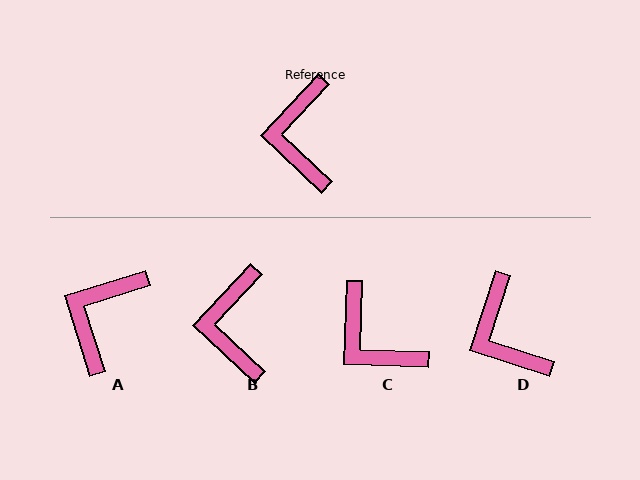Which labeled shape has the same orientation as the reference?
B.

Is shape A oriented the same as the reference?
No, it is off by about 29 degrees.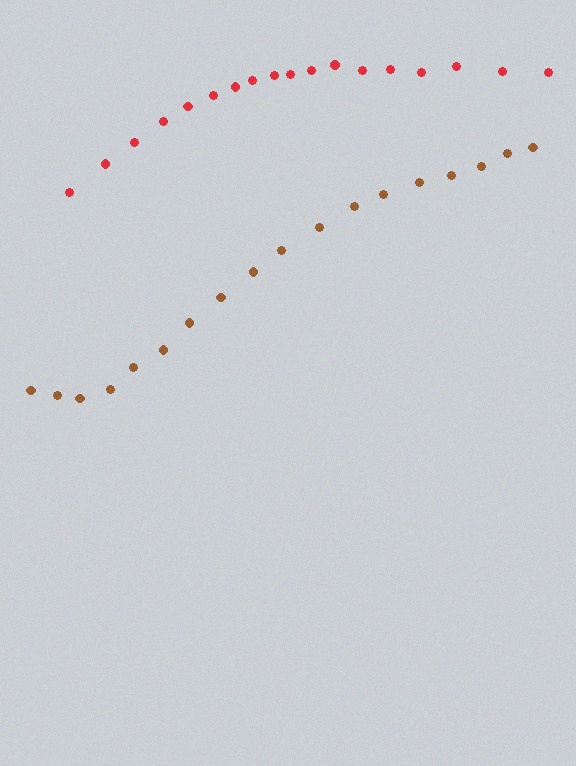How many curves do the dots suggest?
There are 2 distinct paths.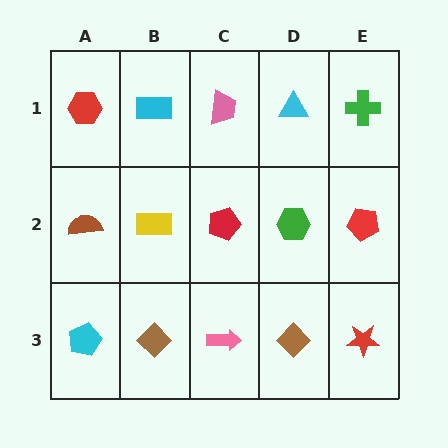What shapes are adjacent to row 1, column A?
A brown semicircle (row 2, column A), a cyan rectangle (row 1, column B).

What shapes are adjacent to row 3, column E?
A red pentagon (row 2, column E), a brown diamond (row 3, column D).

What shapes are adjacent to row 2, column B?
A cyan rectangle (row 1, column B), a brown diamond (row 3, column B), a brown semicircle (row 2, column A), a red pentagon (row 2, column C).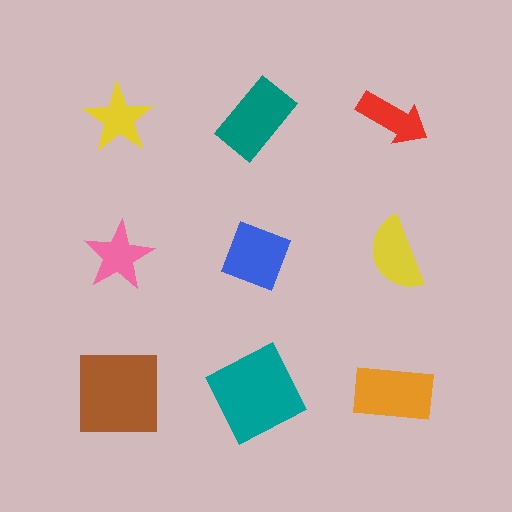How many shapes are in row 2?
3 shapes.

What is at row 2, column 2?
A blue diamond.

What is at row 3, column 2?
A teal square.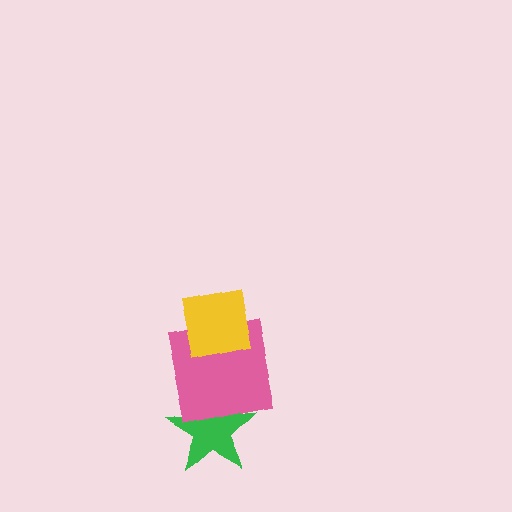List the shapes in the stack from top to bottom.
From top to bottom: the yellow square, the pink square, the green star.